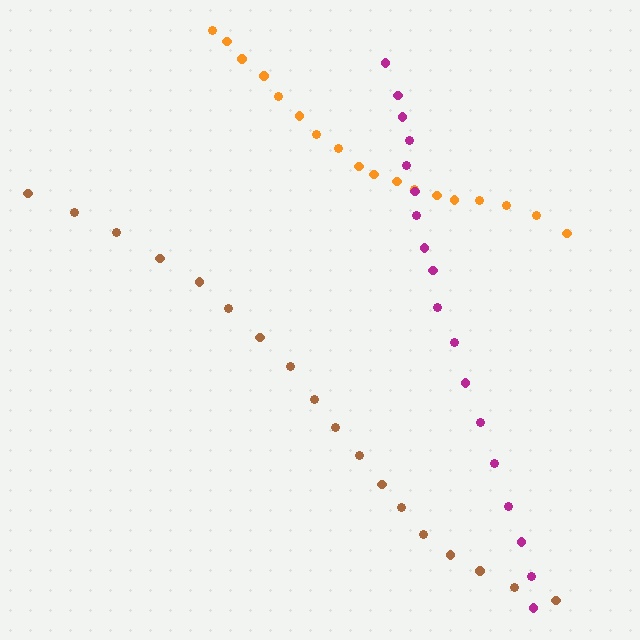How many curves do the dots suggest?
There are 3 distinct paths.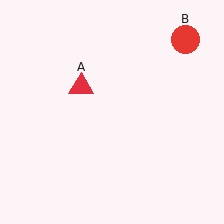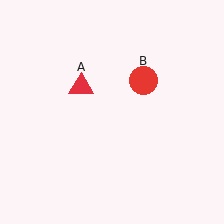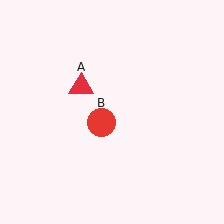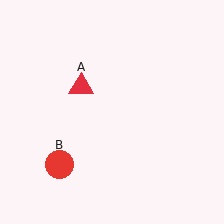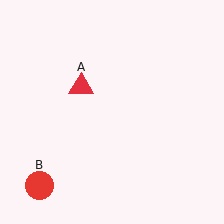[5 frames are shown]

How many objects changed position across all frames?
1 object changed position: red circle (object B).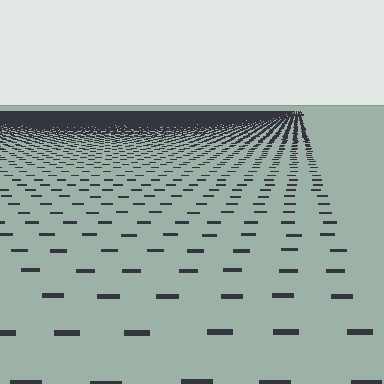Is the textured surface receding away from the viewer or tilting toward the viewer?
The surface is receding away from the viewer. Texture elements get smaller and denser toward the top.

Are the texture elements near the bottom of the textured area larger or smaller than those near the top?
Larger. Near the bottom, elements are closer to the viewer and appear at a bigger on-screen size.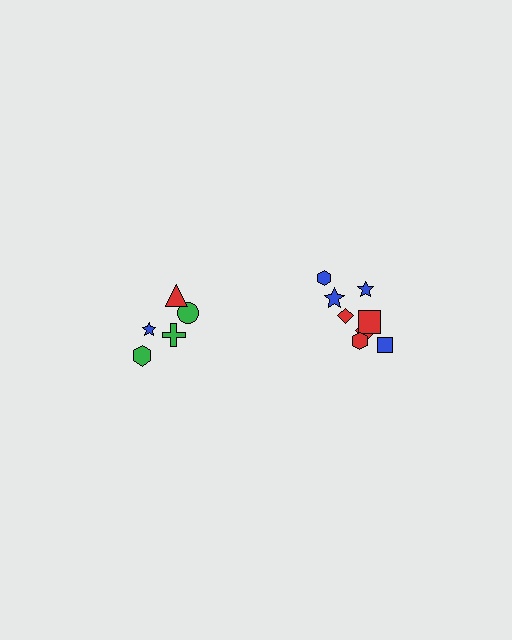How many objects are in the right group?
There are 8 objects.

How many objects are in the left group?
There are 5 objects.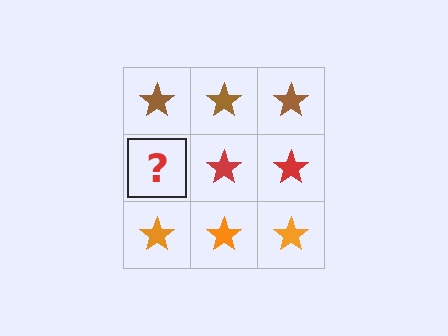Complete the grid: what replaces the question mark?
The question mark should be replaced with a red star.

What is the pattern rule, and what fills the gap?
The rule is that each row has a consistent color. The gap should be filled with a red star.